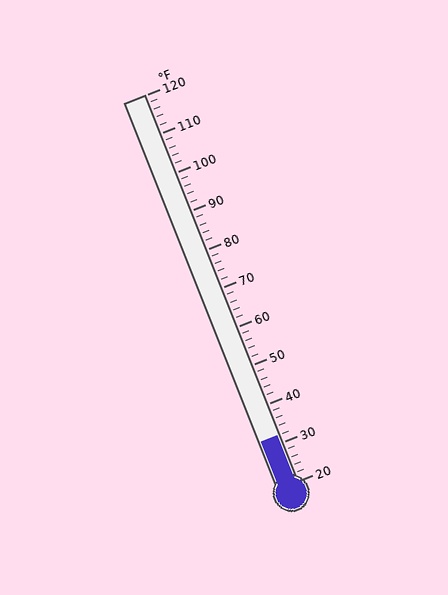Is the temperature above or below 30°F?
The temperature is above 30°F.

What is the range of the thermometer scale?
The thermometer scale ranges from 20°F to 120°F.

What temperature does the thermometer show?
The thermometer shows approximately 32°F.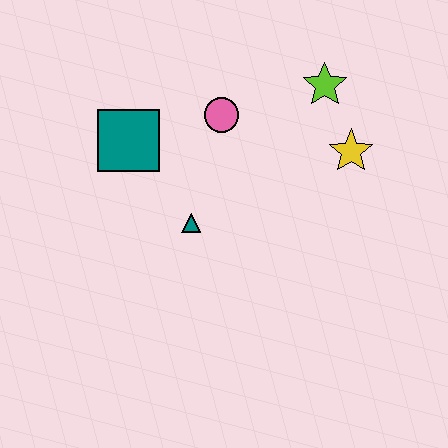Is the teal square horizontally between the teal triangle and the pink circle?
No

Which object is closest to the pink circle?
The teal square is closest to the pink circle.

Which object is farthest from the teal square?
The yellow star is farthest from the teal square.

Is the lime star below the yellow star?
No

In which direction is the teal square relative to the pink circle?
The teal square is to the left of the pink circle.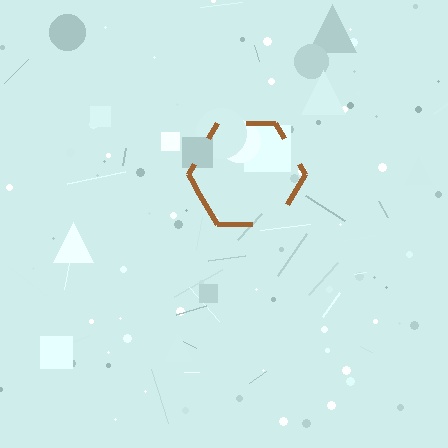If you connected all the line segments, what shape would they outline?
They would outline a hexagon.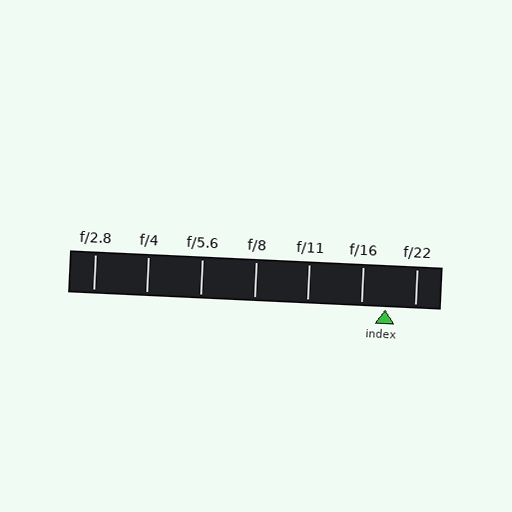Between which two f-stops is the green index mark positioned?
The index mark is between f/16 and f/22.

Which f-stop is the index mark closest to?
The index mark is closest to f/16.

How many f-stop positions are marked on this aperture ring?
There are 7 f-stop positions marked.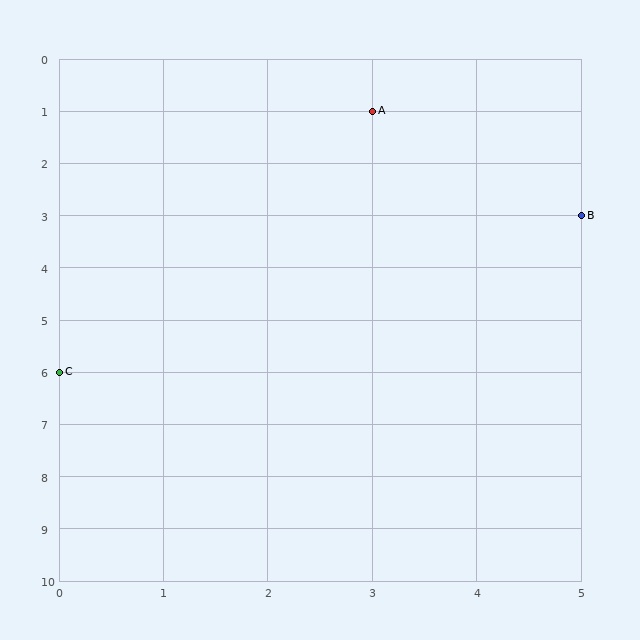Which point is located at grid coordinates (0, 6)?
Point C is at (0, 6).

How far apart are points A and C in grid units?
Points A and C are 3 columns and 5 rows apart (about 5.8 grid units diagonally).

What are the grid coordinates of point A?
Point A is at grid coordinates (3, 1).